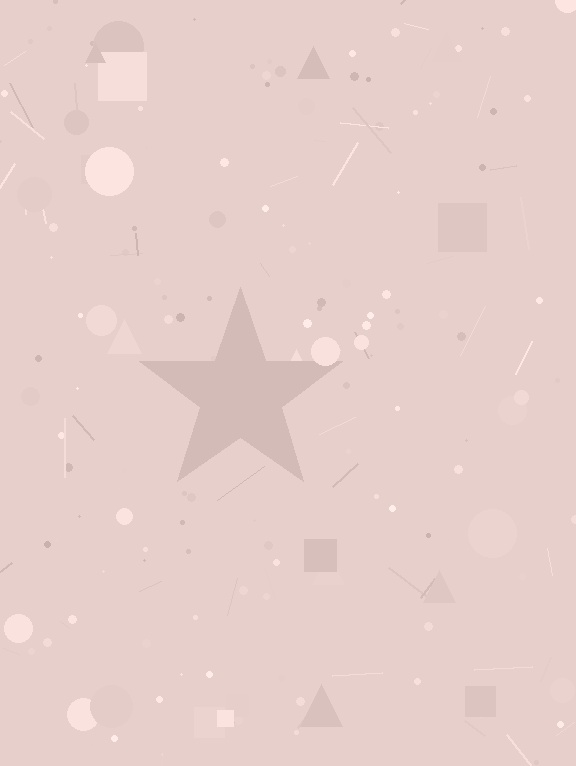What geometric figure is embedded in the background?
A star is embedded in the background.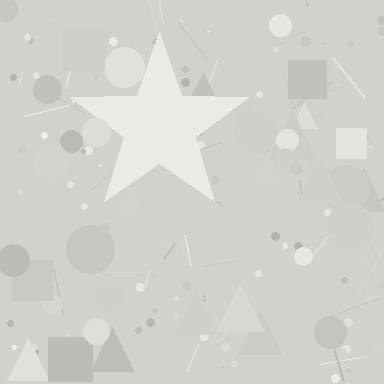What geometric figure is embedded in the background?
A star is embedded in the background.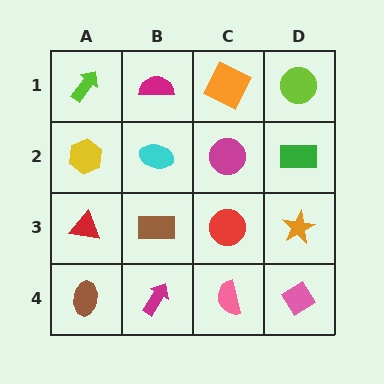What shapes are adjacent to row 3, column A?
A yellow hexagon (row 2, column A), a brown ellipse (row 4, column A), a brown rectangle (row 3, column B).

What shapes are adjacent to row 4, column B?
A brown rectangle (row 3, column B), a brown ellipse (row 4, column A), a pink semicircle (row 4, column C).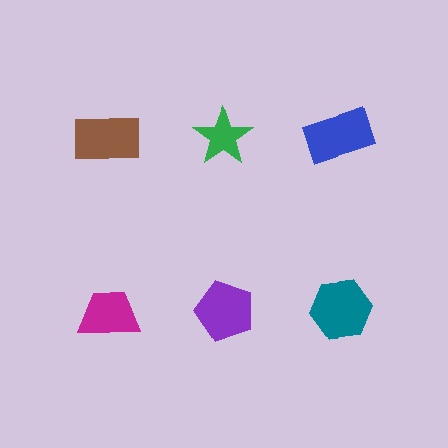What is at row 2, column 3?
A teal hexagon.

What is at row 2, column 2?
A purple pentagon.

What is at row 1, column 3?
A blue rectangle.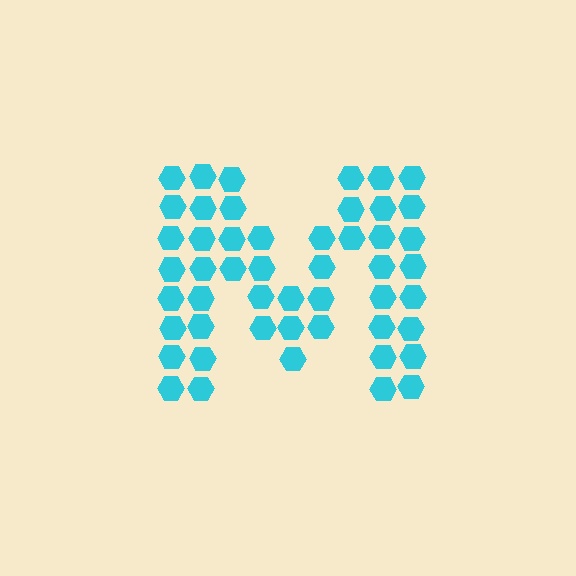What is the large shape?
The large shape is the letter M.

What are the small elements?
The small elements are hexagons.